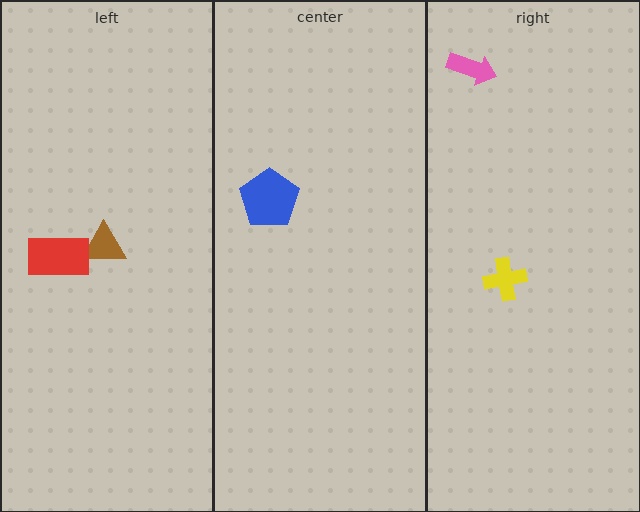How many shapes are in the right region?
2.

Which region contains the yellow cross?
The right region.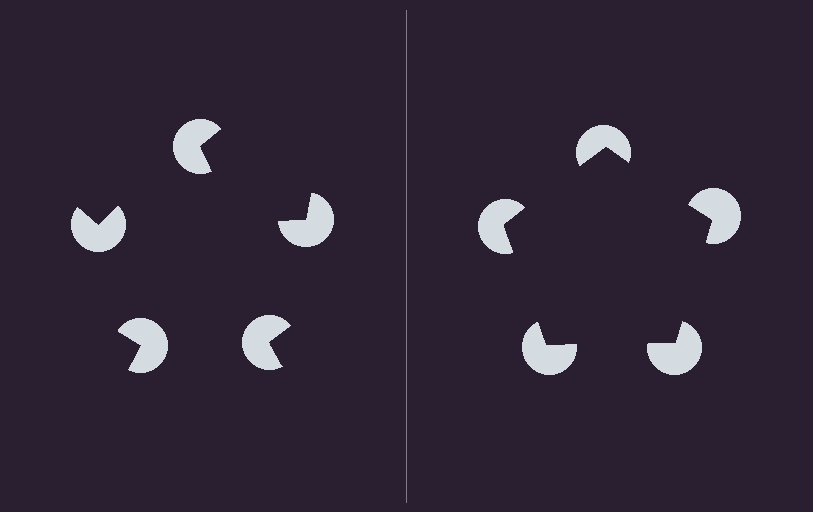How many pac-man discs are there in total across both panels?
10 — 5 on each side.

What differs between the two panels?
The pac-man discs are positioned identically on both sides; only the wedge orientations differ. On the right they align to a pentagon; on the left they are misaligned.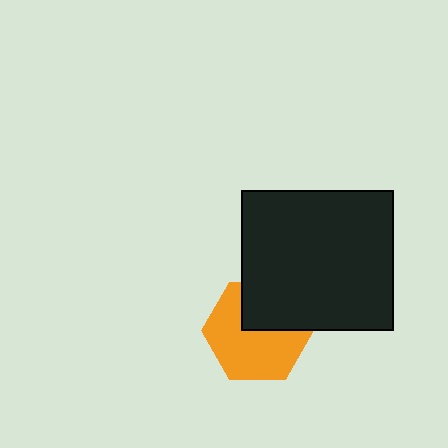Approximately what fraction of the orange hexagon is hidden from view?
Roughly 35% of the orange hexagon is hidden behind the black rectangle.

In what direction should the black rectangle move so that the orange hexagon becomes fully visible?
The black rectangle should move up. That is the shortest direction to clear the overlap and leave the orange hexagon fully visible.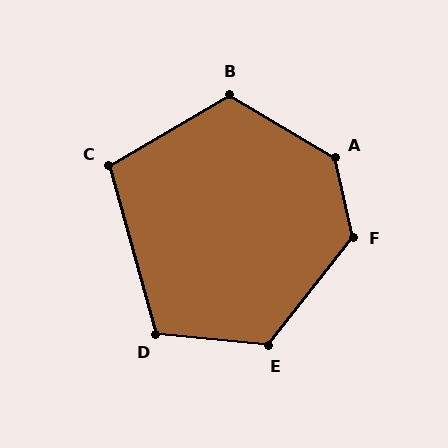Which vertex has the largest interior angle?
A, at approximately 133 degrees.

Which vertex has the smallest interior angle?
C, at approximately 105 degrees.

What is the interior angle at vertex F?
Approximately 130 degrees (obtuse).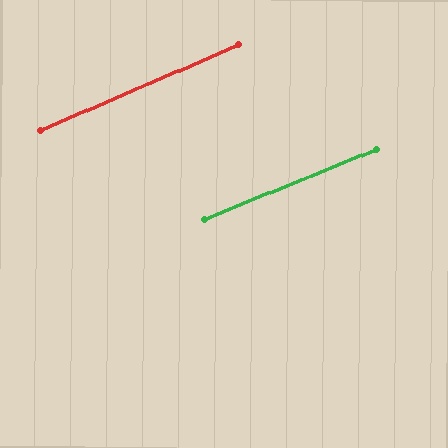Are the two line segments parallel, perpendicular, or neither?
Parallel — their directions differ by only 1.5°.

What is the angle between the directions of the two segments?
Approximately 2 degrees.